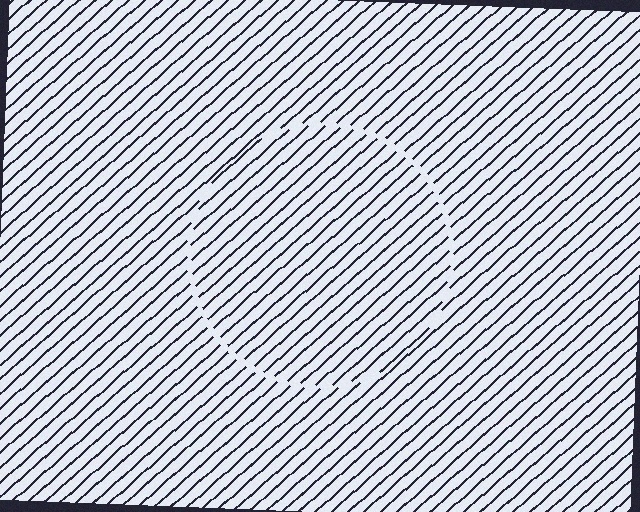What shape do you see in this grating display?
An illusory circle. The interior of the shape contains the same grating, shifted by half a period — the contour is defined by the phase discontinuity where line-ends from the inner and outer gratings abut.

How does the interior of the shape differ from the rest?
The interior of the shape contains the same grating, shifted by half a period — the contour is defined by the phase discontinuity where line-ends from the inner and outer gratings abut.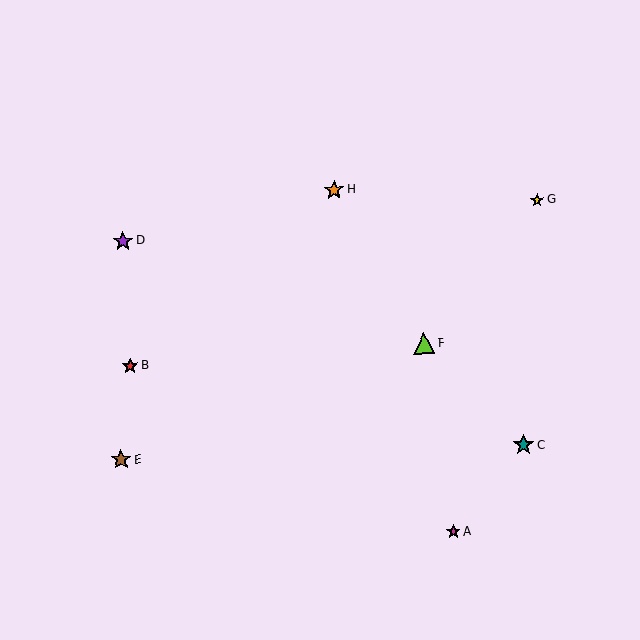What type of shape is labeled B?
Shape B is a red star.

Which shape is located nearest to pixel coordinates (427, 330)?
The lime triangle (labeled F) at (424, 343) is nearest to that location.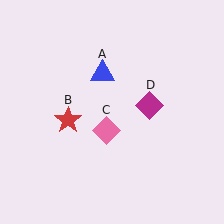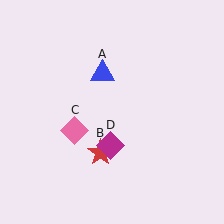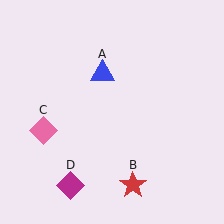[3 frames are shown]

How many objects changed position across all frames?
3 objects changed position: red star (object B), pink diamond (object C), magenta diamond (object D).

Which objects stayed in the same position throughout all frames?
Blue triangle (object A) remained stationary.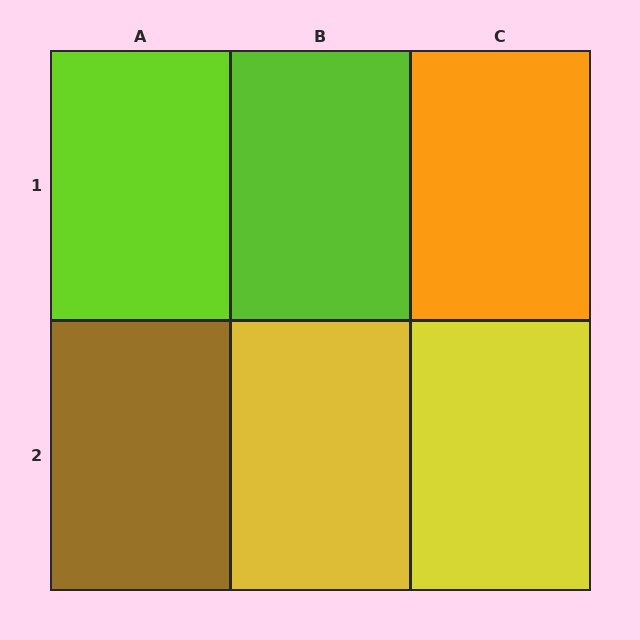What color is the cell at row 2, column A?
Brown.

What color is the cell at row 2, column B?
Yellow.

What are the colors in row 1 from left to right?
Lime, lime, orange.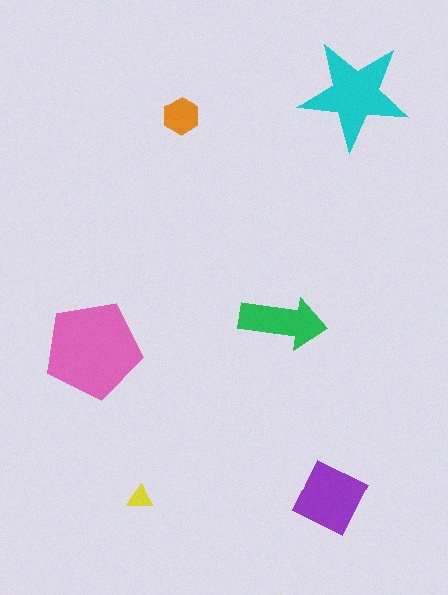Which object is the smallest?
The yellow triangle.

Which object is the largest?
The pink pentagon.